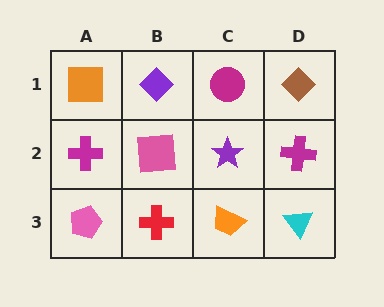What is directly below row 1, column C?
A purple star.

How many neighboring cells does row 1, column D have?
2.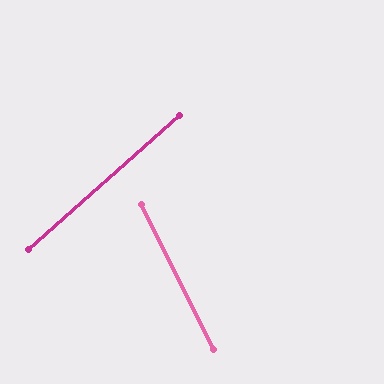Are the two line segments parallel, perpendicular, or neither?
Neither parallel nor perpendicular — they differ by about 75°.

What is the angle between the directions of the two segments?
Approximately 75 degrees.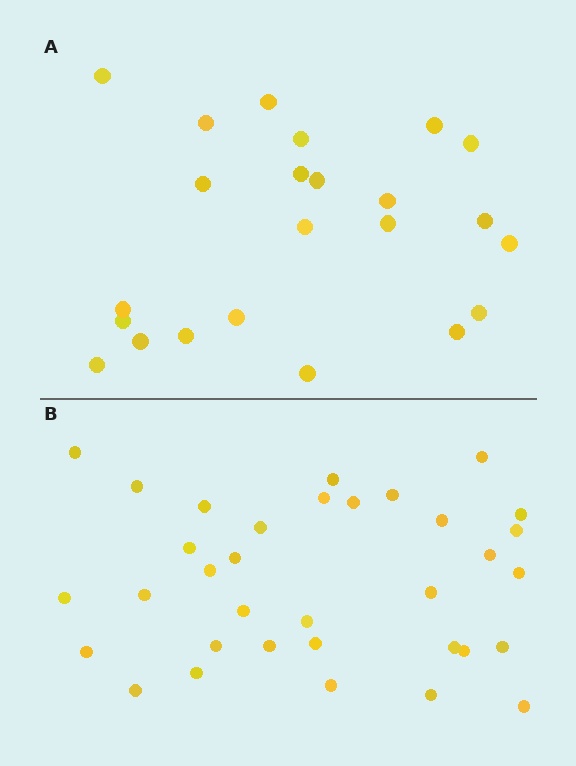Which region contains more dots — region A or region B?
Region B (the bottom region) has more dots.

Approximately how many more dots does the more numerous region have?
Region B has roughly 12 or so more dots than region A.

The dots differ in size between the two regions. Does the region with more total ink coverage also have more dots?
No. Region A has more total ink coverage because its dots are larger, but region B actually contains more individual dots. Total area can be misleading — the number of items is what matters here.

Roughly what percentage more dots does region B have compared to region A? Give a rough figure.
About 50% more.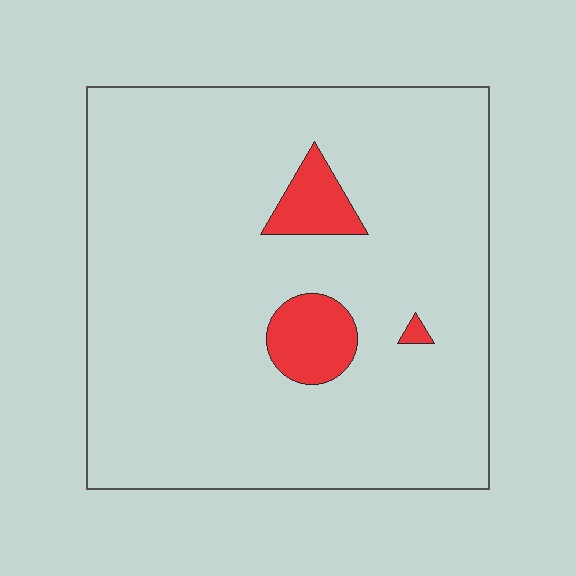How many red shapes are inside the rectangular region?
3.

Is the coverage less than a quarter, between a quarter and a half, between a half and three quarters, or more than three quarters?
Less than a quarter.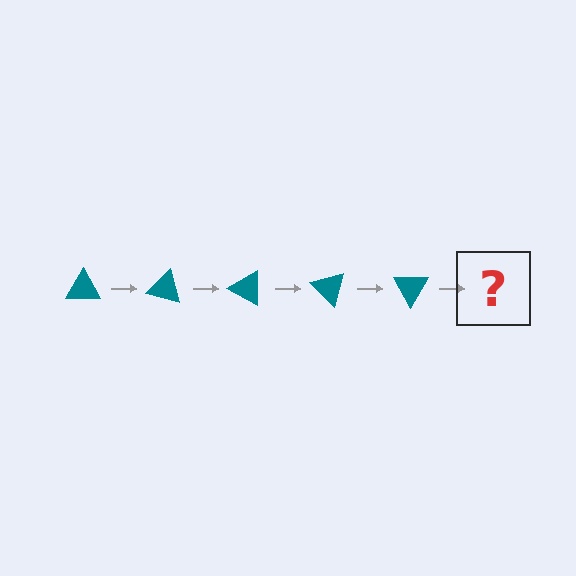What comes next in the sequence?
The next element should be a teal triangle rotated 75 degrees.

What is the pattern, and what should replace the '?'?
The pattern is that the triangle rotates 15 degrees each step. The '?' should be a teal triangle rotated 75 degrees.